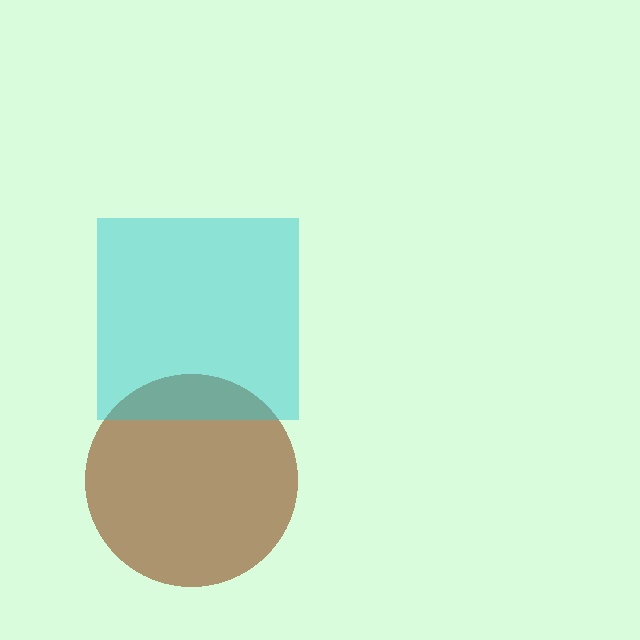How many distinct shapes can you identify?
There are 2 distinct shapes: a brown circle, a cyan square.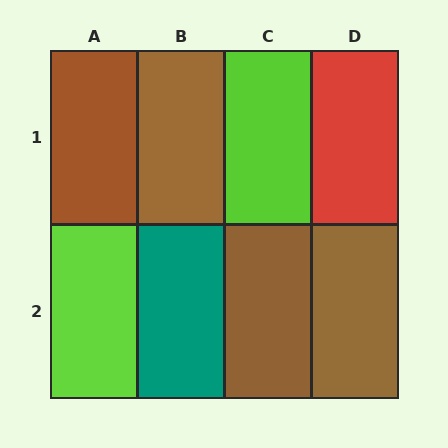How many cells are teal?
1 cell is teal.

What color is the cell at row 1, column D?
Red.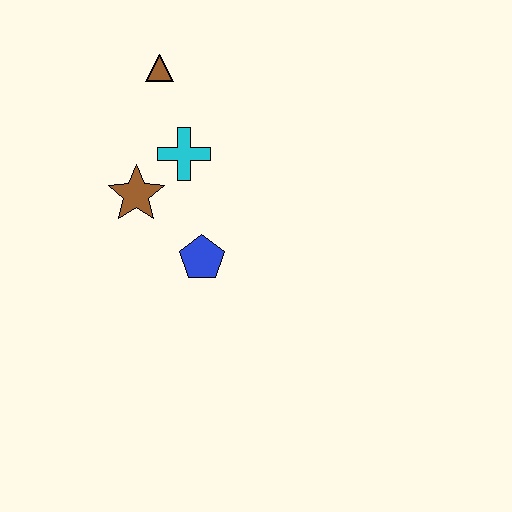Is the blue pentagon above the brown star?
No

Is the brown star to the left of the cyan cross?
Yes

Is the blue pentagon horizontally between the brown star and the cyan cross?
No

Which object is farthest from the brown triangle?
The blue pentagon is farthest from the brown triangle.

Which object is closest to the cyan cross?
The brown star is closest to the cyan cross.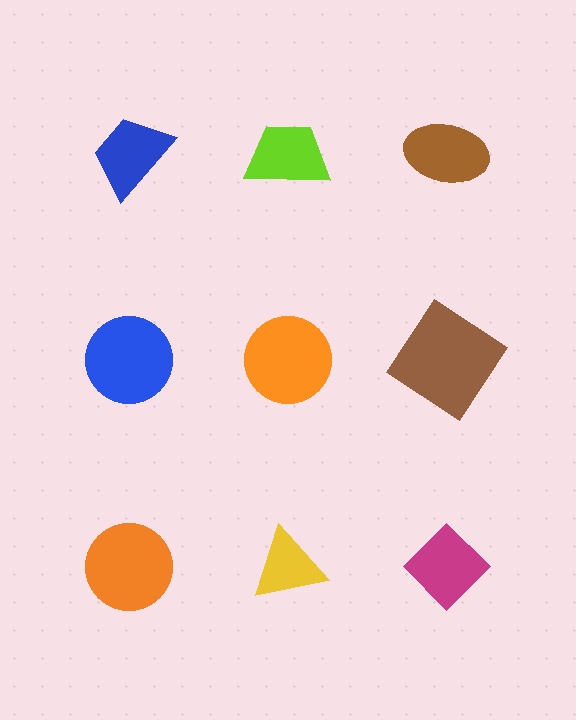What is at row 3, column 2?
A yellow triangle.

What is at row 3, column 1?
An orange circle.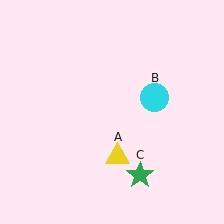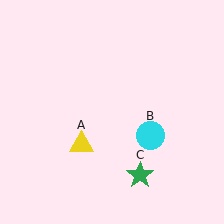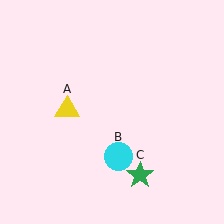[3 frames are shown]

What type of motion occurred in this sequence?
The yellow triangle (object A), cyan circle (object B) rotated clockwise around the center of the scene.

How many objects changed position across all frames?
2 objects changed position: yellow triangle (object A), cyan circle (object B).